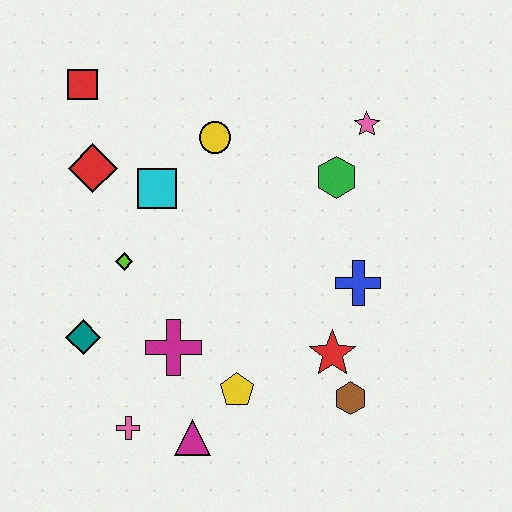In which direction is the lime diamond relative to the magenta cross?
The lime diamond is above the magenta cross.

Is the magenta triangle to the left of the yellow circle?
Yes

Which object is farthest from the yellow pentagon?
The red square is farthest from the yellow pentagon.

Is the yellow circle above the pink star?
No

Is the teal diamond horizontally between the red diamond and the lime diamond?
No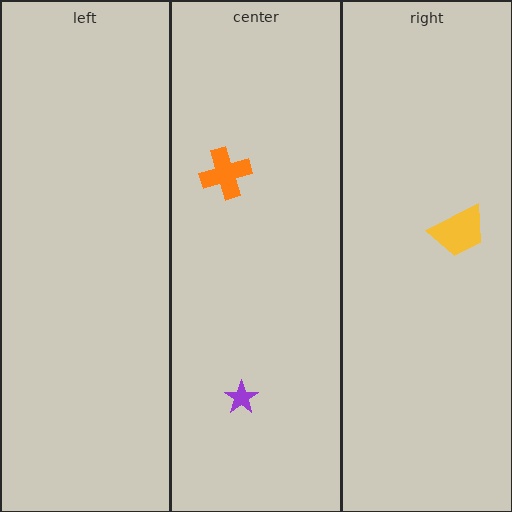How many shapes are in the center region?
2.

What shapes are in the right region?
The yellow trapezoid.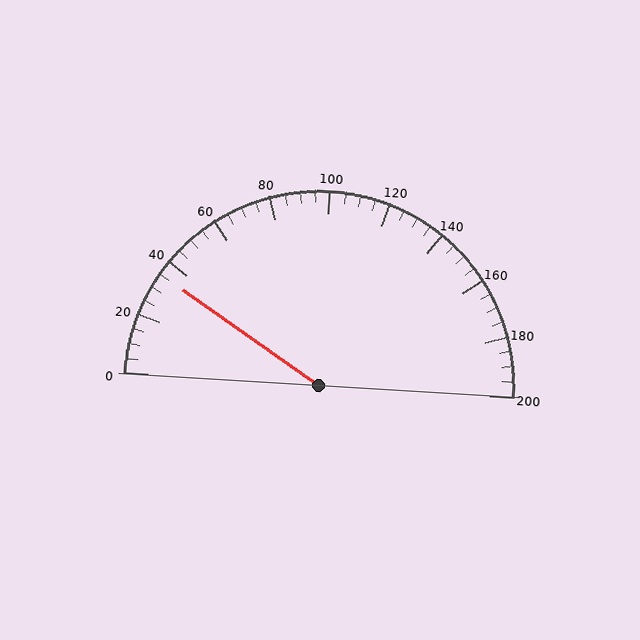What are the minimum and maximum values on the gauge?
The gauge ranges from 0 to 200.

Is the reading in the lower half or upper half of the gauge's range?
The reading is in the lower half of the range (0 to 200).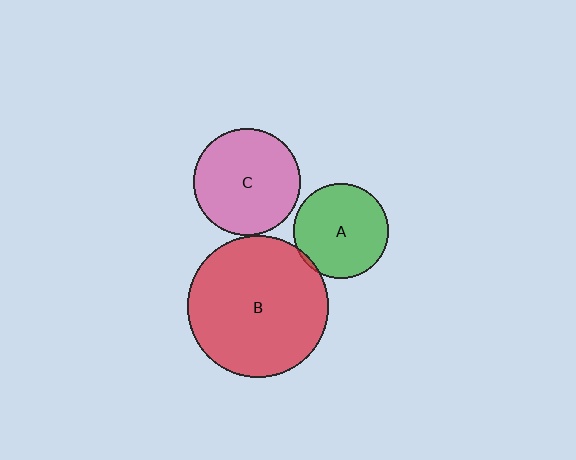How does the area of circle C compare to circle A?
Approximately 1.3 times.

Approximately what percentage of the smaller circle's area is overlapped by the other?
Approximately 5%.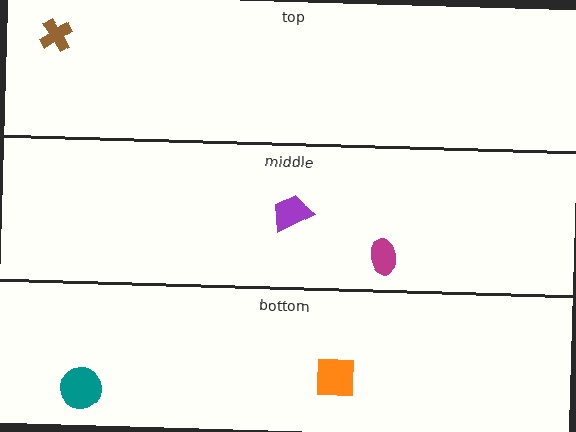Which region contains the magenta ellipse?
The middle region.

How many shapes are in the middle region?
2.